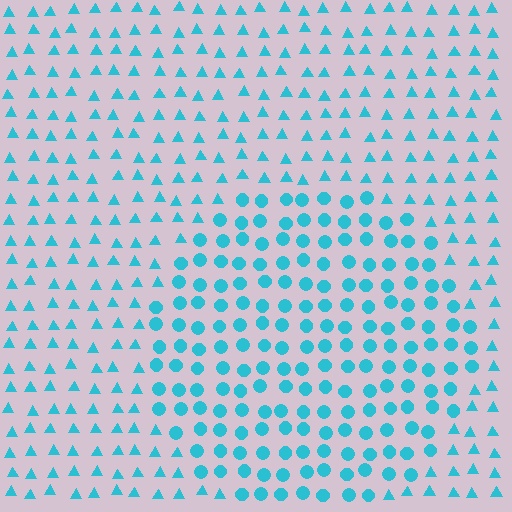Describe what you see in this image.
The image is filled with small cyan elements arranged in a uniform grid. A circle-shaped region contains circles, while the surrounding area contains triangles. The boundary is defined purely by the change in element shape.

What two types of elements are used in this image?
The image uses circles inside the circle region and triangles outside it.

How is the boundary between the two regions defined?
The boundary is defined by a change in element shape: circles inside vs. triangles outside. All elements share the same color and spacing.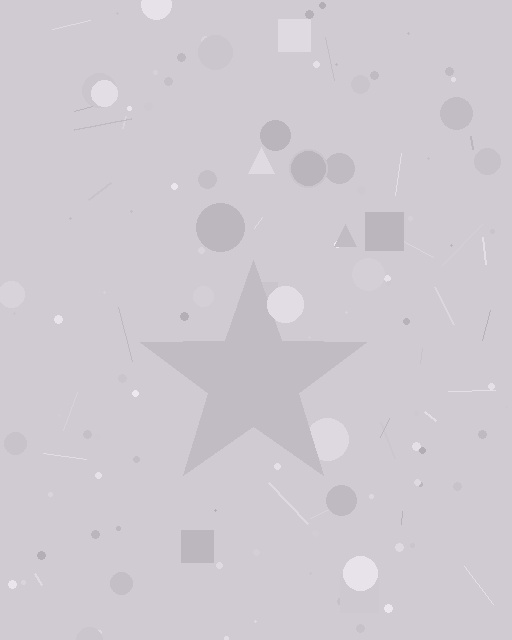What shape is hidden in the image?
A star is hidden in the image.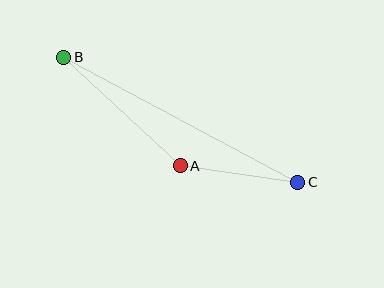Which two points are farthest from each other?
Points B and C are farthest from each other.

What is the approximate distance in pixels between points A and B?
The distance between A and B is approximately 159 pixels.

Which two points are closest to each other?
Points A and C are closest to each other.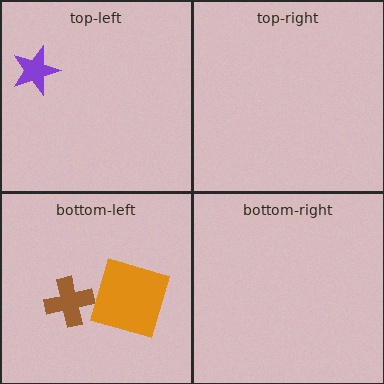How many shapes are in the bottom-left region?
2.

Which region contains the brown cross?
The bottom-left region.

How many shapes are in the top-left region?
1.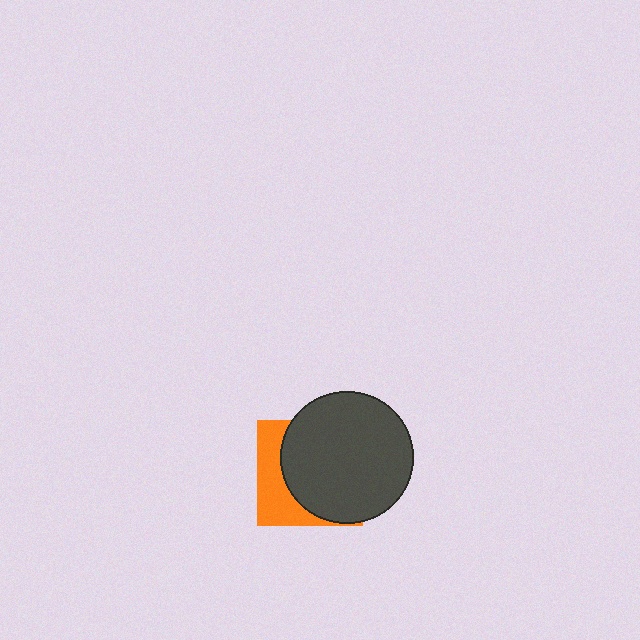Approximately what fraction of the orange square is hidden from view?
Roughly 68% of the orange square is hidden behind the dark gray circle.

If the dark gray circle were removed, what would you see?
You would see the complete orange square.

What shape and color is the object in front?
The object in front is a dark gray circle.